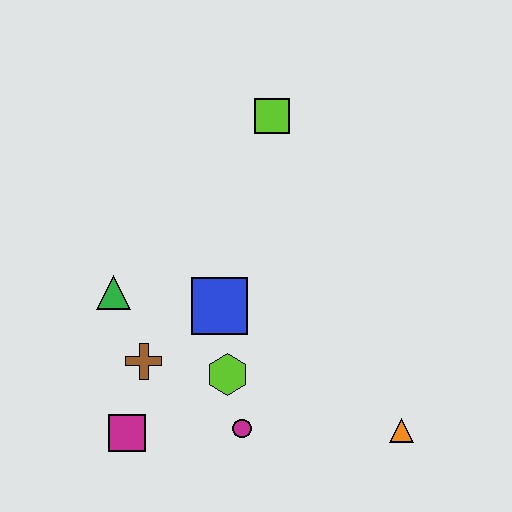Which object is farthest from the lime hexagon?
The lime square is farthest from the lime hexagon.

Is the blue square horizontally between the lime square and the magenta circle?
No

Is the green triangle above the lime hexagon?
Yes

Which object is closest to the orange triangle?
The magenta circle is closest to the orange triangle.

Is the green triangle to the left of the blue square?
Yes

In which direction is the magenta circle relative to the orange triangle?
The magenta circle is to the left of the orange triangle.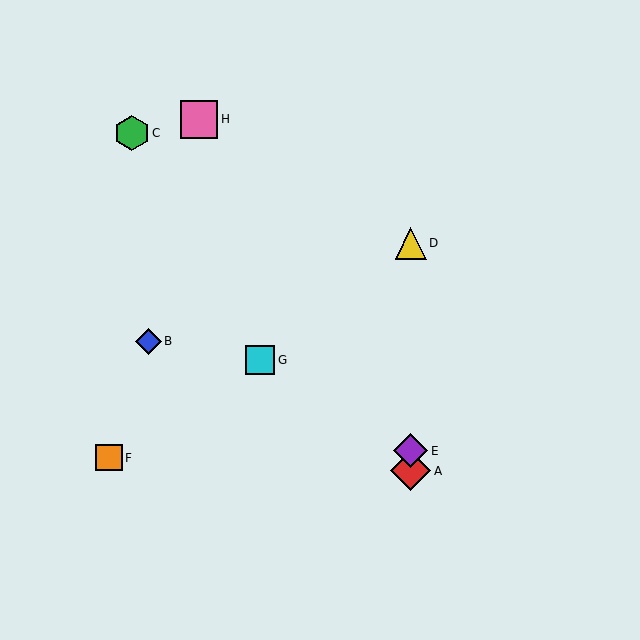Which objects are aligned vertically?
Objects A, D, E are aligned vertically.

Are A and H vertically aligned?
No, A is at x≈411 and H is at x≈199.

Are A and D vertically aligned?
Yes, both are at x≈411.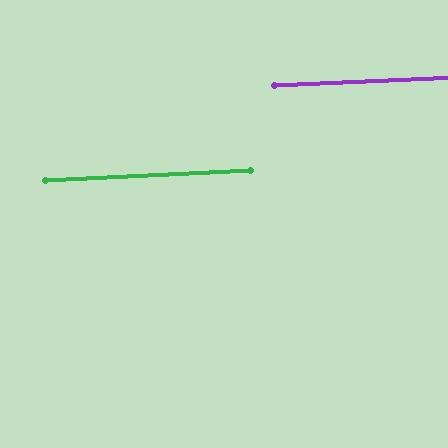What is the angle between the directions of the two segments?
Approximately 0 degrees.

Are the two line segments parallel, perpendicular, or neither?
Parallel — their directions differ by only 0.2°.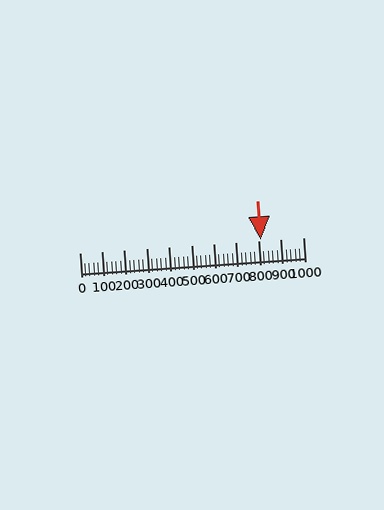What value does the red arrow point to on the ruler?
The red arrow points to approximately 810.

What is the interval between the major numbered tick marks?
The major tick marks are spaced 100 units apart.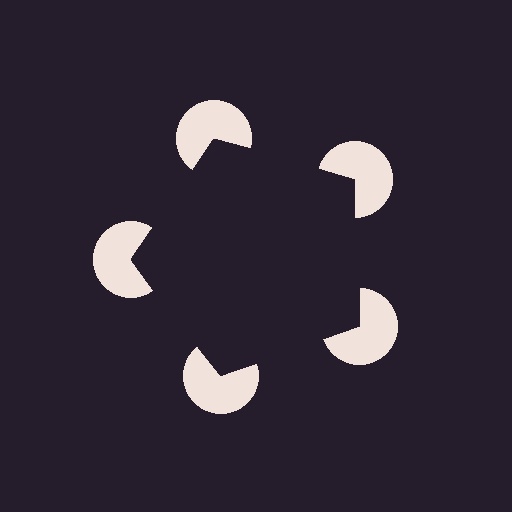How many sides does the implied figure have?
5 sides.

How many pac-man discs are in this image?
There are 5 — one at each vertex of the illusory pentagon.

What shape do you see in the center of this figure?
An illusory pentagon — its edges are inferred from the aligned wedge cuts in the pac-man discs, not physically drawn.